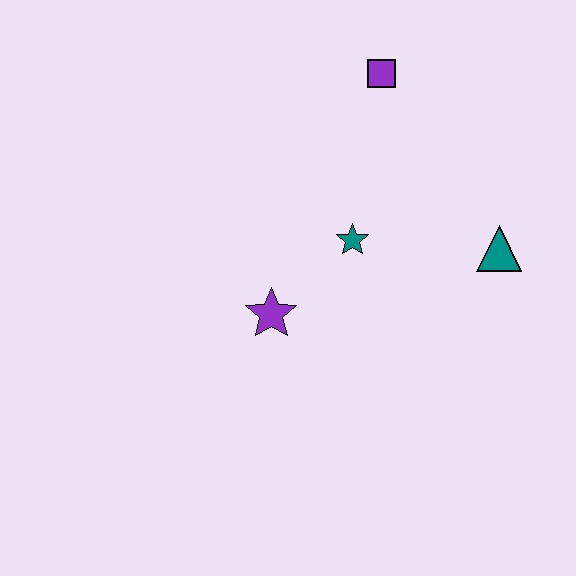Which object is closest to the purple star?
The teal star is closest to the purple star.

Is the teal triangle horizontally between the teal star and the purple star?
No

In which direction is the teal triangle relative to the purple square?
The teal triangle is below the purple square.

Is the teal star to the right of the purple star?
Yes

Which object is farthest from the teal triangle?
The purple star is farthest from the teal triangle.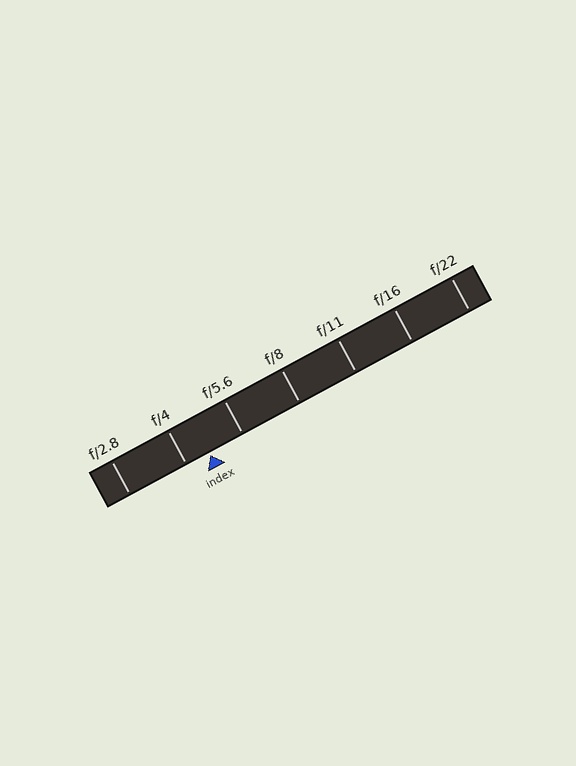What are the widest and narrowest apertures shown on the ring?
The widest aperture shown is f/2.8 and the narrowest is f/22.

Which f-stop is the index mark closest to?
The index mark is closest to f/4.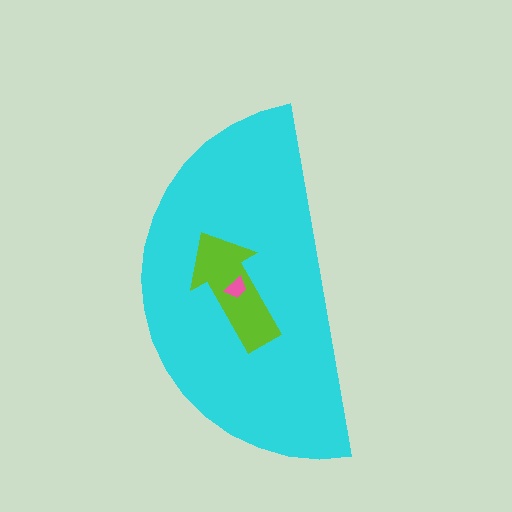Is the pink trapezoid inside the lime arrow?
Yes.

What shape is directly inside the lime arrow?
The pink trapezoid.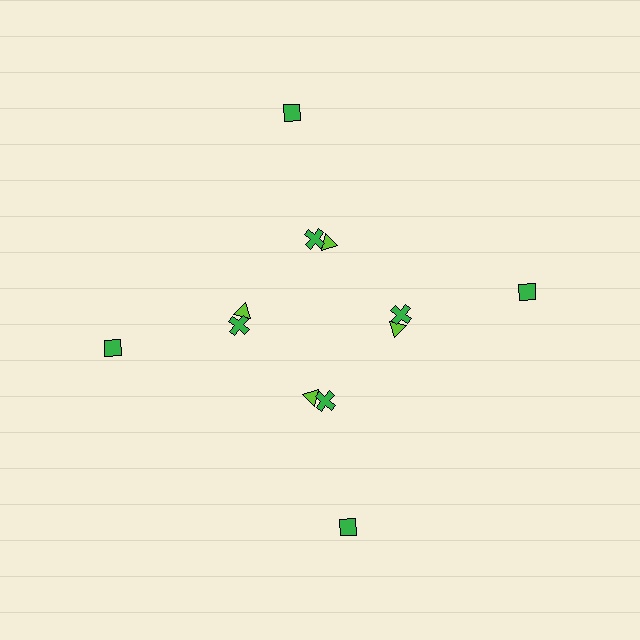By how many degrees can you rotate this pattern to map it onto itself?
The pattern maps onto itself every 90 degrees of rotation.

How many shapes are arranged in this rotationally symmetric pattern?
There are 12 shapes, arranged in 4 groups of 3.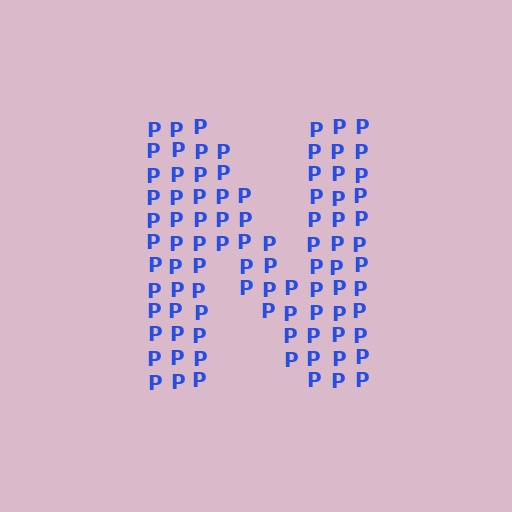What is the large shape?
The large shape is the letter N.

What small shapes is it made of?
It is made of small letter P's.